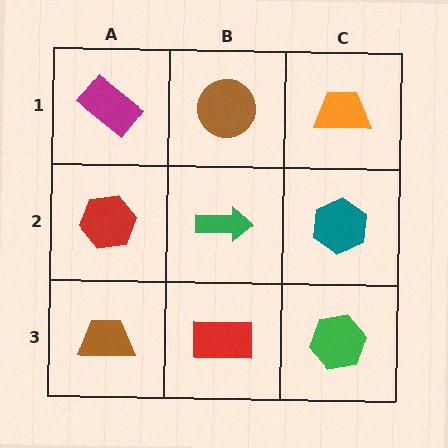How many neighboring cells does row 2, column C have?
3.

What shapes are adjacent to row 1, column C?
A teal hexagon (row 2, column C), a brown circle (row 1, column B).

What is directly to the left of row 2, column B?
A red hexagon.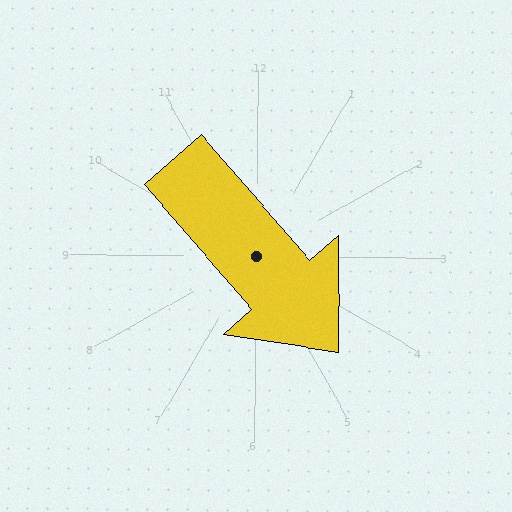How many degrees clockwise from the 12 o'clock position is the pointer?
Approximately 139 degrees.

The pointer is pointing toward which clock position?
Roughly 5 o'clock.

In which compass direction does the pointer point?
Southeast.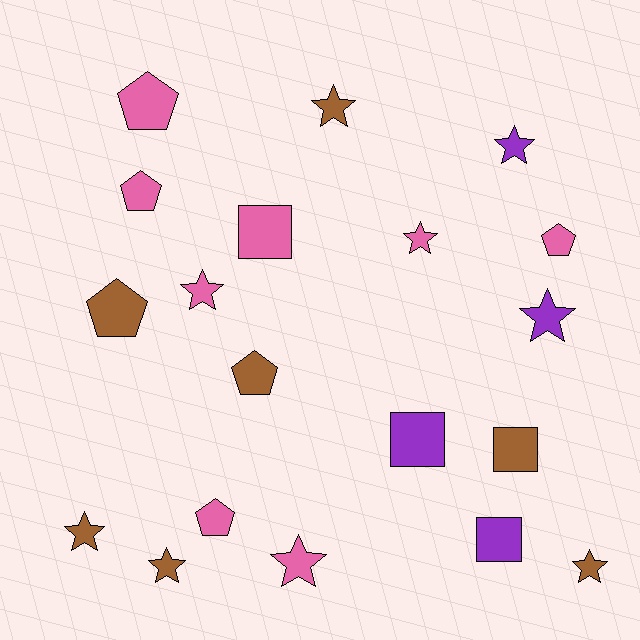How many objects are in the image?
There are 19 objects.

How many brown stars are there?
There are 4 brown stars.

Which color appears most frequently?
Pink, with 8 objects.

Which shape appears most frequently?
Star, with 9 objects.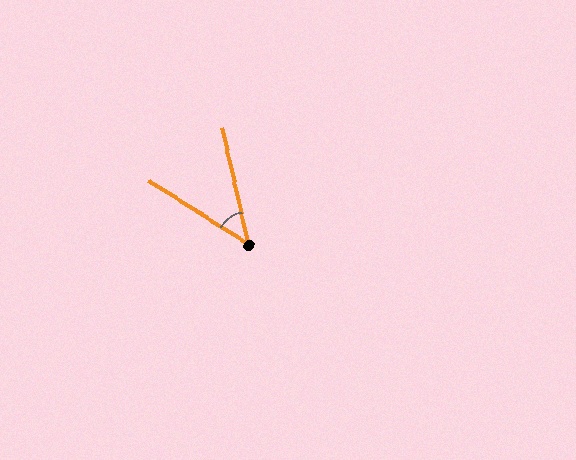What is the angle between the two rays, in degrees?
Approximately 44 degrees.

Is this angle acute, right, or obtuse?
It is acute.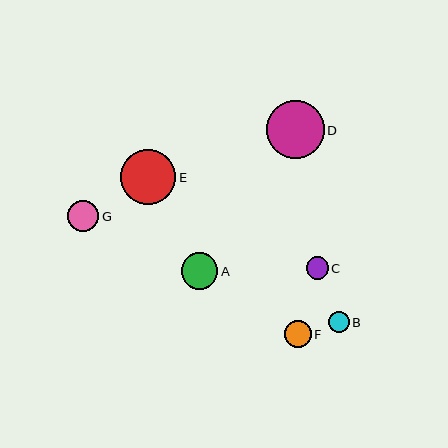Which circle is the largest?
Circle D is the largest with a size of approximately 58 pixels.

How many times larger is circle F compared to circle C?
Circle F is approximately 1.2 times the size of circle C.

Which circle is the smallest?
Circle B is the smallest with a size of approximately 21 pixels.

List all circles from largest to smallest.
From largest to smallest: D, E, A, G, F, C, B.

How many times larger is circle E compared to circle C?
Circle E is approximately 2.5 times the size of circle C.